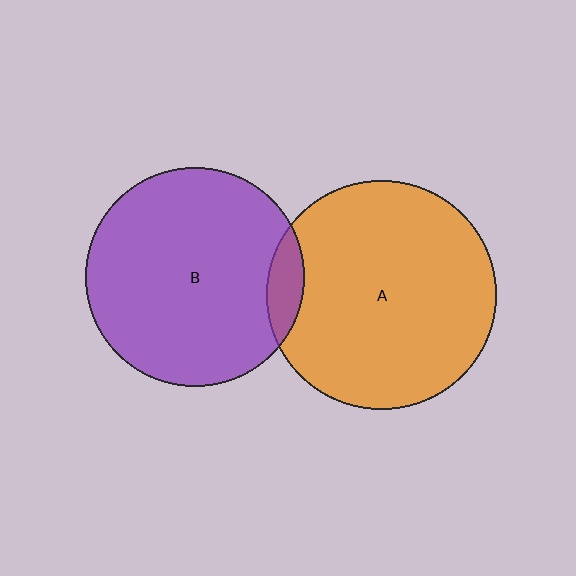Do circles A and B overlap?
Yes.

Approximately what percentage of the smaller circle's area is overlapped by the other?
Approximately 10%.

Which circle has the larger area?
Circle A (orange).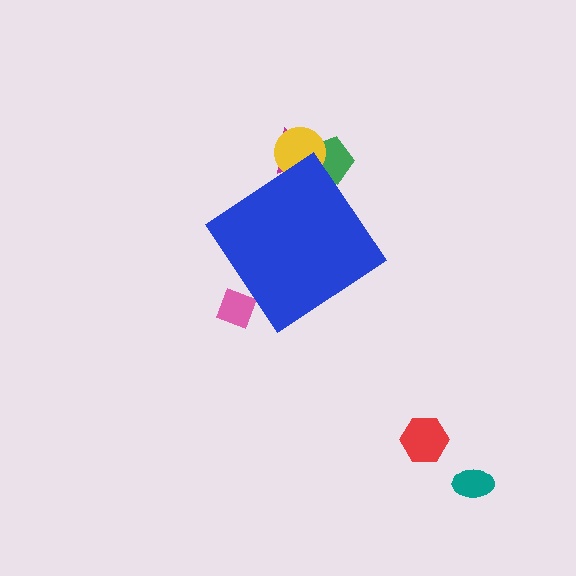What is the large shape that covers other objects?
A blue diamond.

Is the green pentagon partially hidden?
Yes, the green pentagon is partially hidden behind the blue diamond.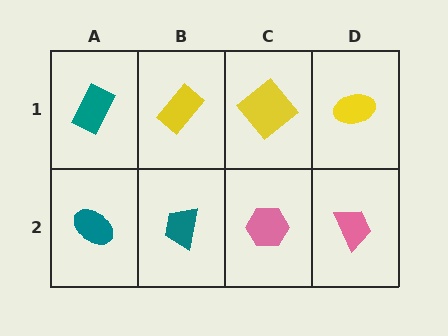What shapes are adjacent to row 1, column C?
A pink hexagon (row 2, column C), a yellow rectangle (row 1, column B), a yellow ellipse (row 1, column D).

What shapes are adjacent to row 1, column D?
A pink trapezoid (row 2, column D), a yellow diamond (row 1, column C).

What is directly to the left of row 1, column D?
A yellow diamond.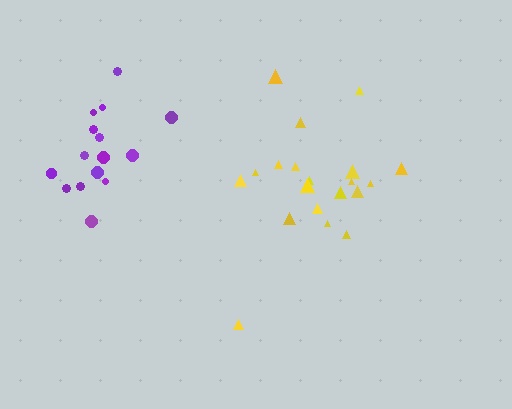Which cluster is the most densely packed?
Purple.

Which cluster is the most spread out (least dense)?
Yellow.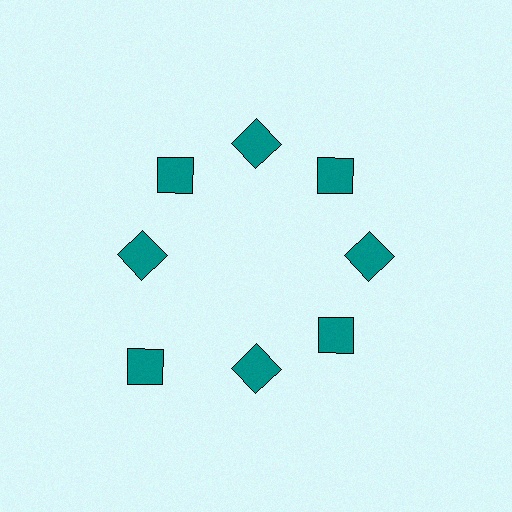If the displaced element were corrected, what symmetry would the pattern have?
It would have 8-fold rotational symmetry — the pattern would map onto itself every 45 degrees.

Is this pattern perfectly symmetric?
No. The 8 teal squares are arranged in a ring, but one element near the 8 o'clock position is pushed outward from the center, breaking the 8-fold rotational symmetry.